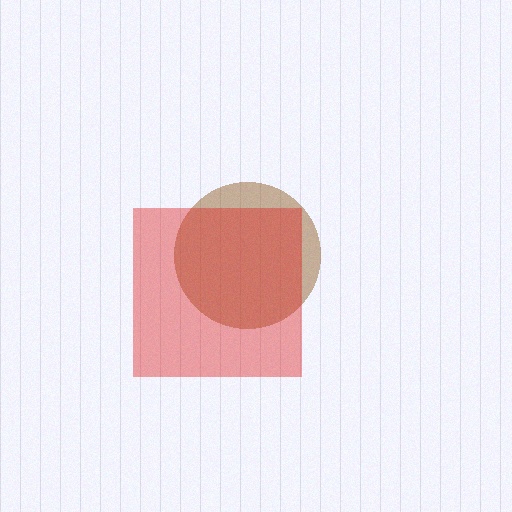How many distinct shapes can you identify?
There are 2 distinct shapes: a brown circle, a red square.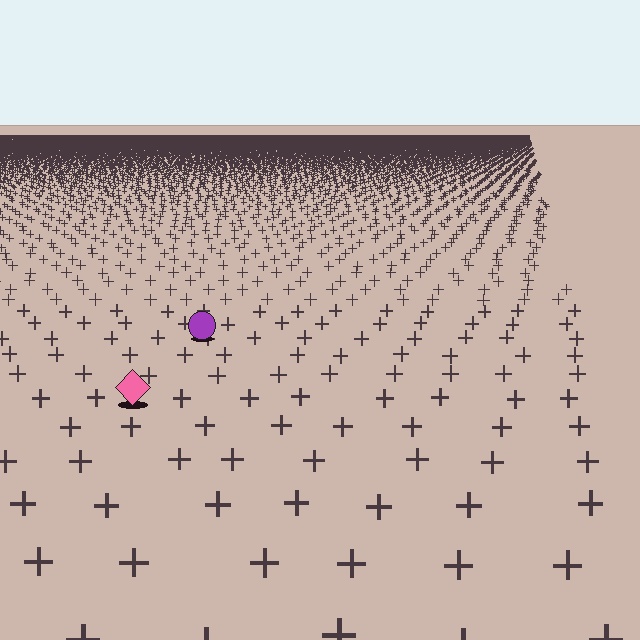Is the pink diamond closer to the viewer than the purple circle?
Yes. The pink diamond is closer — you can tell from the texture gradient: the ground texture is coarser near it.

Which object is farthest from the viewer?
The purple circle is farthest from the viewer. It appears smaller and the ground texture around it is denser.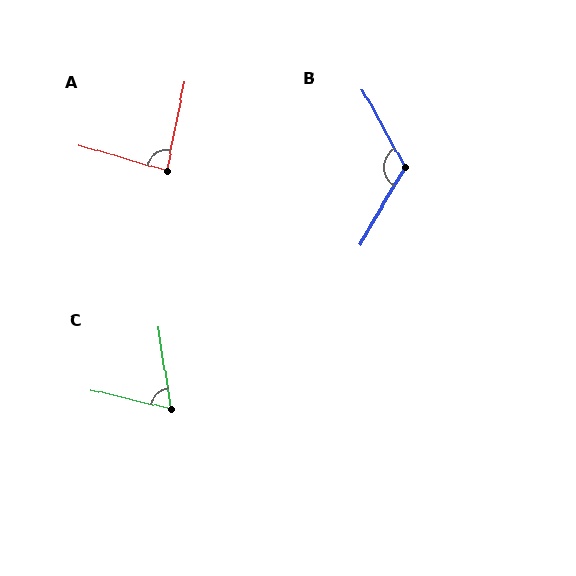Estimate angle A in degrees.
Approximately 85 degrees.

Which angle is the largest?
B, at approximately 121 degrees.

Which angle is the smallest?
C, at approximately 68 degrees.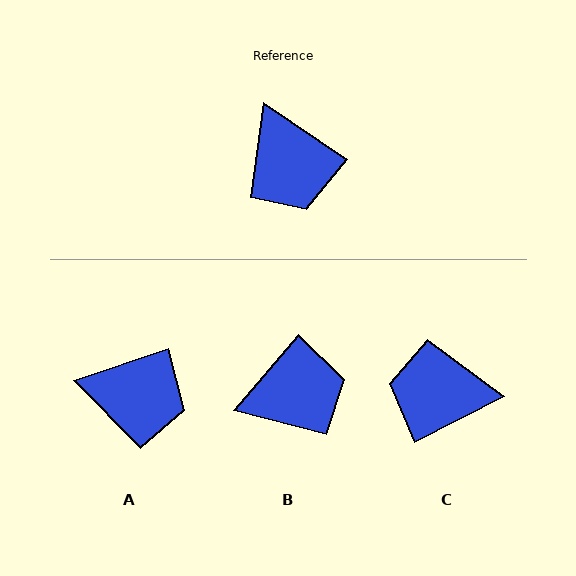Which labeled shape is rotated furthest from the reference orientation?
C, about 118 degrees away.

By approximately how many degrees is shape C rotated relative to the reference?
Approximately 118 degrees clockwise.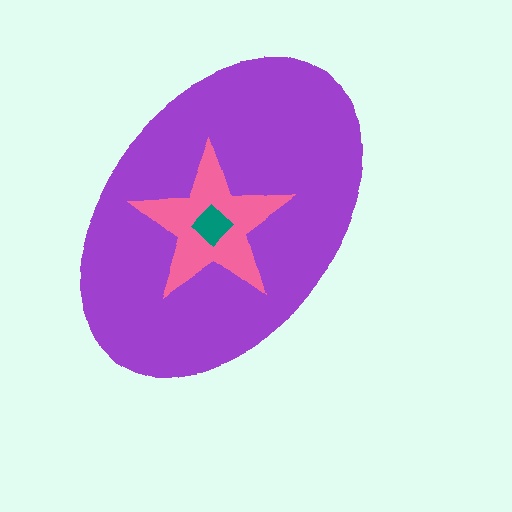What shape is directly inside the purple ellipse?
The pink star.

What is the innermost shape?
The teal diamond.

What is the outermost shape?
The purple ellipse.